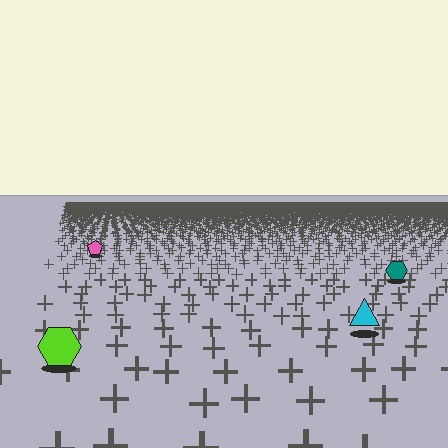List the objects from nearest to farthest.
From nearest to farthest: the lime hexagon, the cyan triangle, the teal hexagon, the pink pentagon.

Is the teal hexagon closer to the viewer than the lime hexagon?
No. The lime hexagon is closer — you can tell from the texture gradient: the ground texture is coarser near it.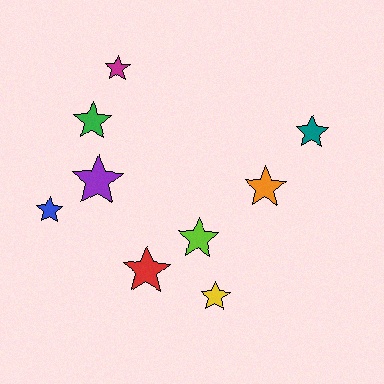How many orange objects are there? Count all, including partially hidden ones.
There is 1 orange object.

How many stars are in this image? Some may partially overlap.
There are 9 stars.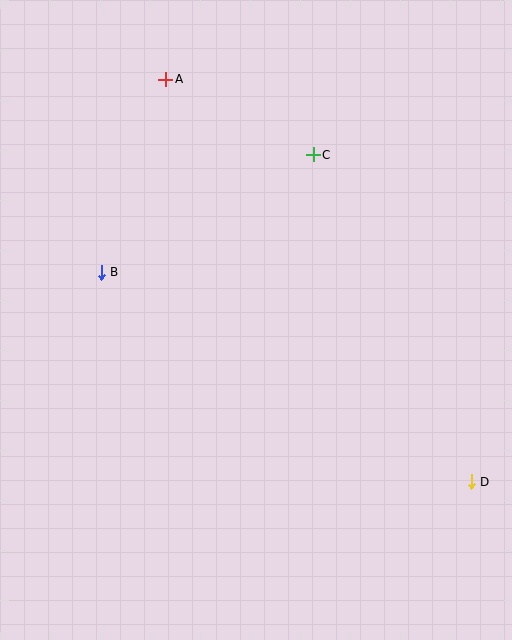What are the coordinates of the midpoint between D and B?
The midpoint between D and B is at (286, 377).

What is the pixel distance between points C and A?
The distance between C and A is 166 pixels.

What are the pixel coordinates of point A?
Point A is at (166, 79).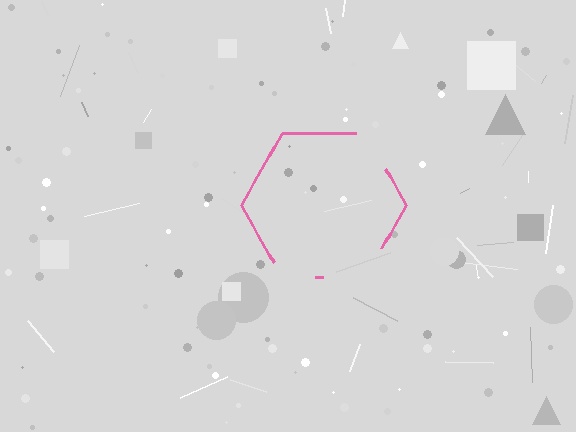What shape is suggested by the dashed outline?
The dashed outline suggests a hexagon.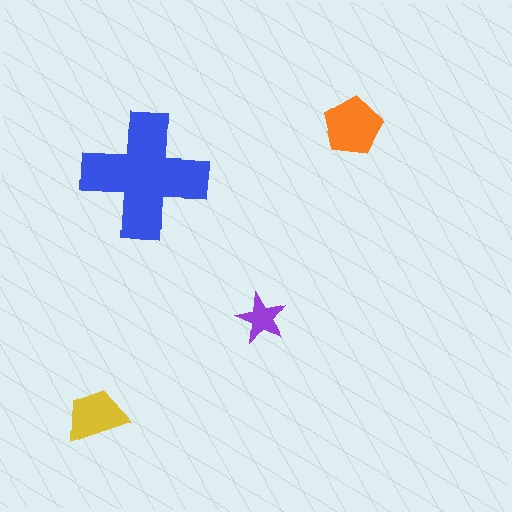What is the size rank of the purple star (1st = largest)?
4th.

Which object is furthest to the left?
The yellow trapezoid is leftmost.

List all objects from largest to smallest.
The blue cross, the orange pentagon, the yellow trapezoid, the purple star.